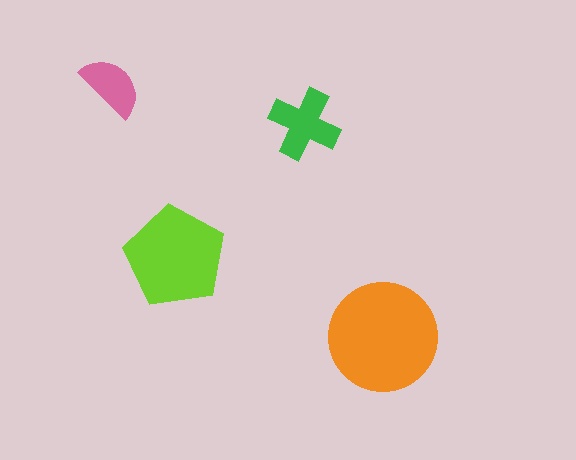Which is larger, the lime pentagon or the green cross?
The lime pentagon.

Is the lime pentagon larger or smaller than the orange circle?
Smaller.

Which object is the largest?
The orange circle.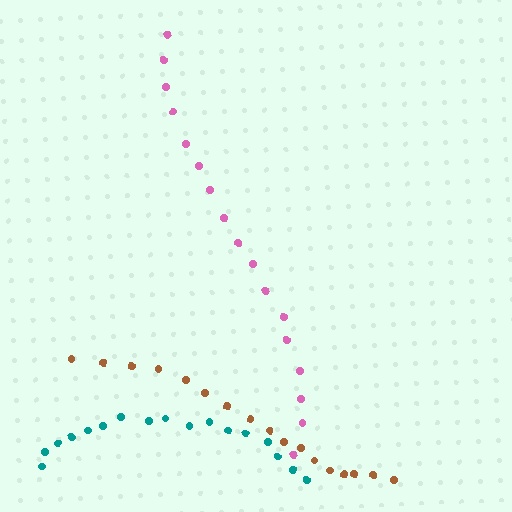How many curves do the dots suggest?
There are 3 distinct paths.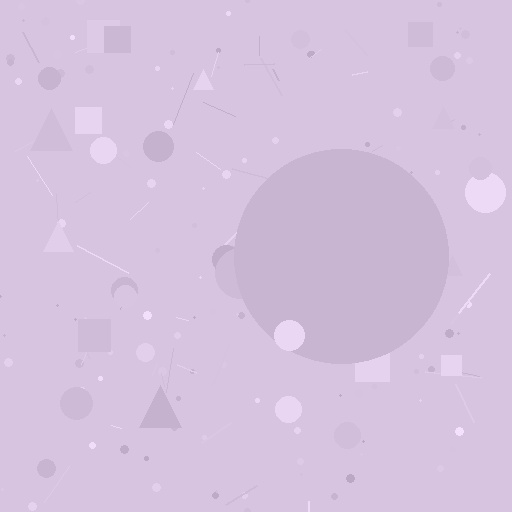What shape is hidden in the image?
A circle is hidden in the image.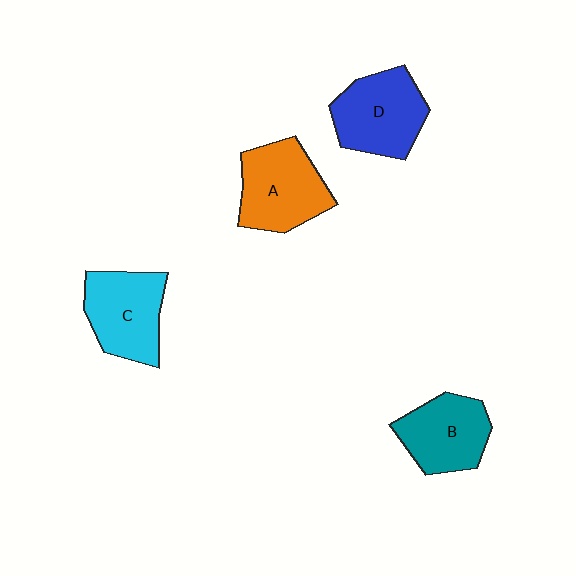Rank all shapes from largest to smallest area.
From largest to smallest: A (orange), D (blue), C (cyan), B (teal).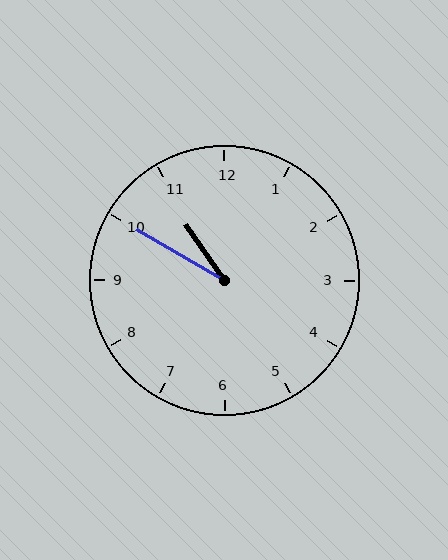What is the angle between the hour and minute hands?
Approximately 25 degrees.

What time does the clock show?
10:50.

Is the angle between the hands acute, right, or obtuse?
It is acute.